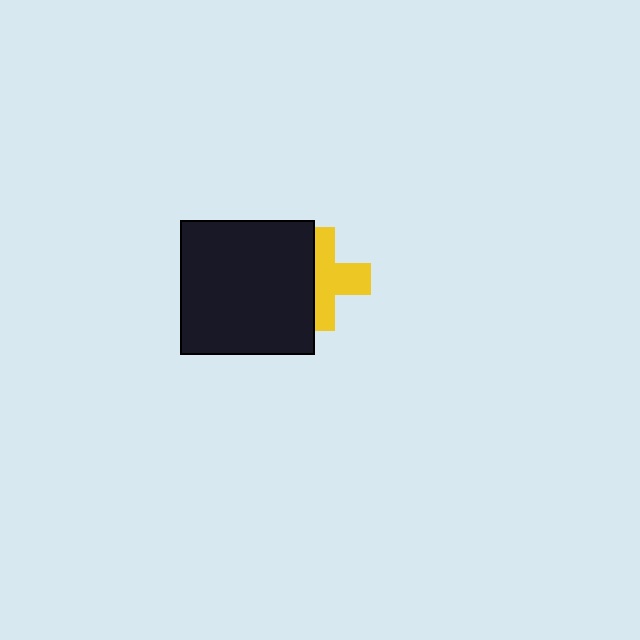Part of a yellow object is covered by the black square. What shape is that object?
It is a cross.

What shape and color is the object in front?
The object in front is a black square.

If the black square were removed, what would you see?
You would see the complete yellow cross.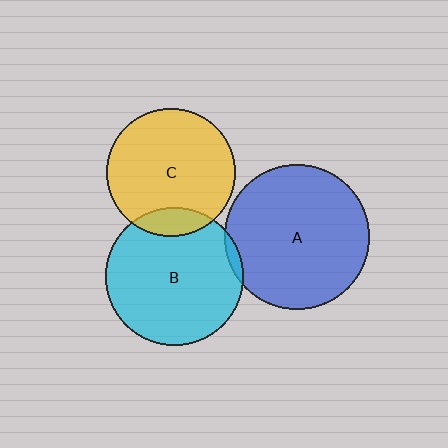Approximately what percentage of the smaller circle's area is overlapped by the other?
Approximately 5%.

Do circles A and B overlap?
Yes.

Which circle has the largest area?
Circle A (blue).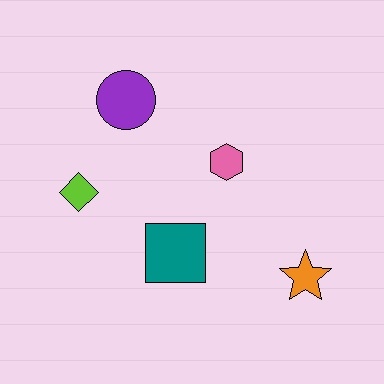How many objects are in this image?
There are 5 objects.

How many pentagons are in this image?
There are no pentagons.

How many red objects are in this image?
There are no red objects.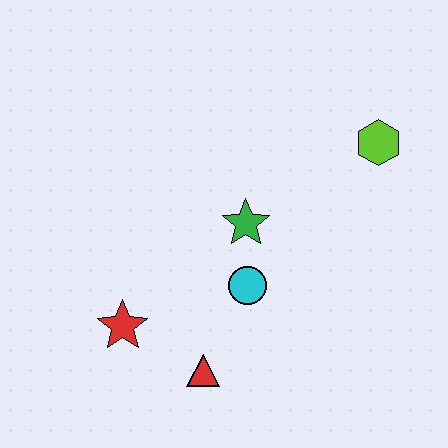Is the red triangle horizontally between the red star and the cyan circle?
Yes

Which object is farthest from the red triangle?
The lime hexagon is farthest from the red triangle.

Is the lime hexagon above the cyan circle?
Yes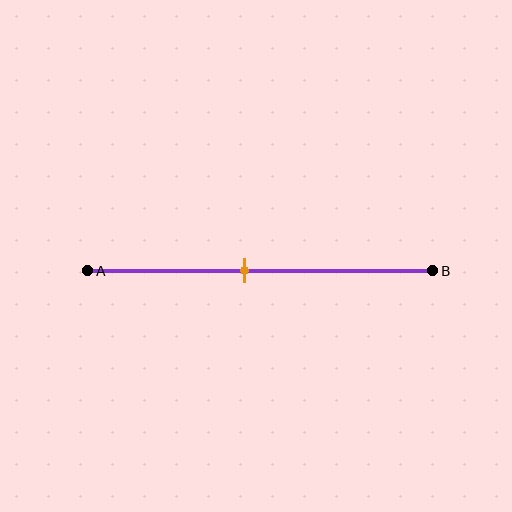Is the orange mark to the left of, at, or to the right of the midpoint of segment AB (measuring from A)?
The orange mark is to the left of the midpoint of segment AB.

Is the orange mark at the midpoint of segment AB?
No, the mark is at about 45% from A, not at the 50% midpoint.